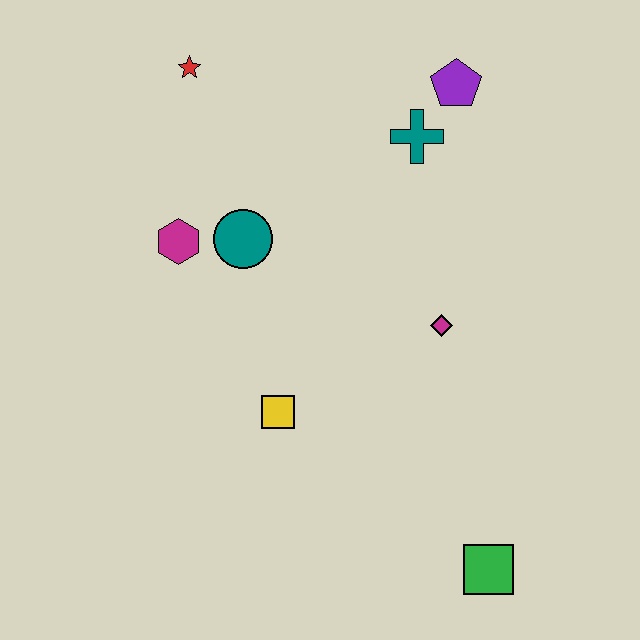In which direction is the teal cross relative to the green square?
The teal cross is above the green square.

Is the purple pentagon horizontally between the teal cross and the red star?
No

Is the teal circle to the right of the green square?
No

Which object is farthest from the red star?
The green square is farthest from the red star.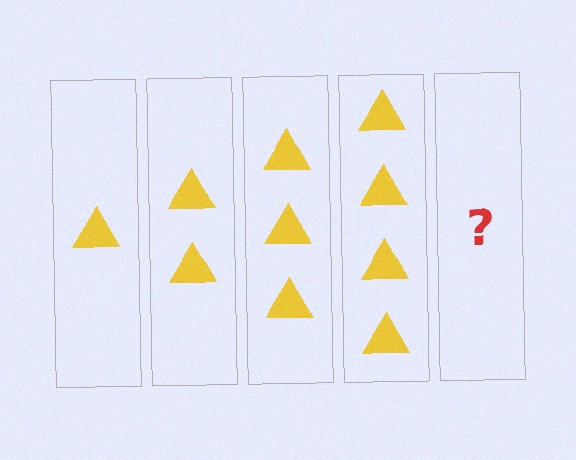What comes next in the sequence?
The next element should be 5 triangles.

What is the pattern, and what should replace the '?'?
The pattern is that each step adds one more triangle. The '?' should be 5 triangles.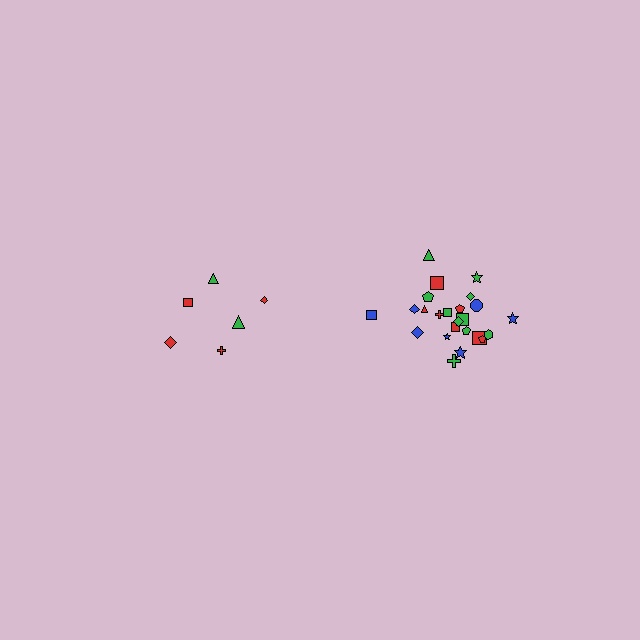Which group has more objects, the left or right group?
The right group.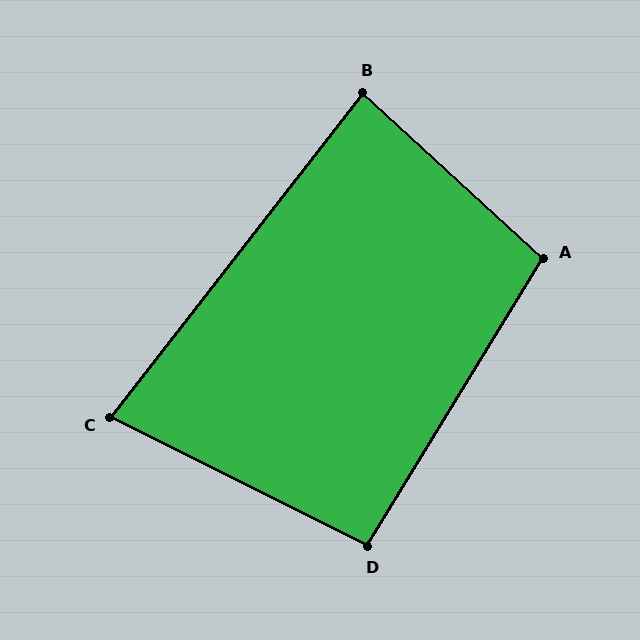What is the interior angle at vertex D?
Approximately 95 degrees (approximately right).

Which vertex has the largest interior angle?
A, at approximately 101 degrees.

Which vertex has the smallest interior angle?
C, at approximately 79 degrees.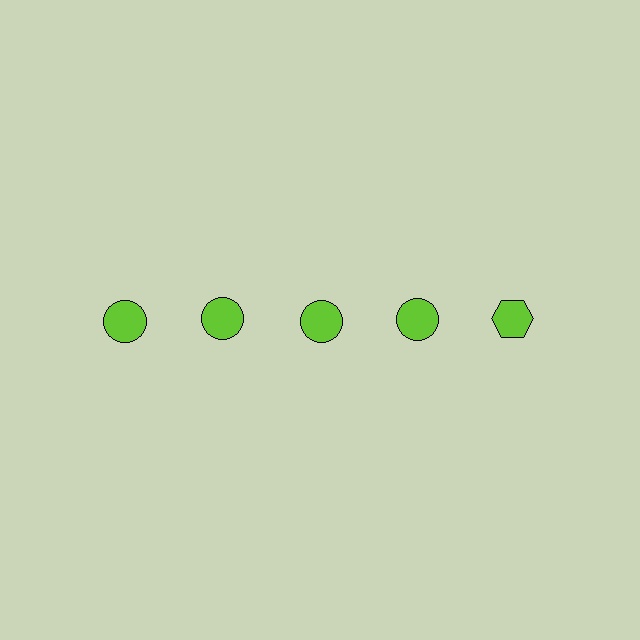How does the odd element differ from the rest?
It has a different shape: hexagon instead of circle.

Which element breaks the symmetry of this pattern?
The lime hexagon in the top row, rightmost column breaks the symmetry. All other shapes are lime circles.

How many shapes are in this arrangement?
There are 5 shapes arranged in a grid pattern.